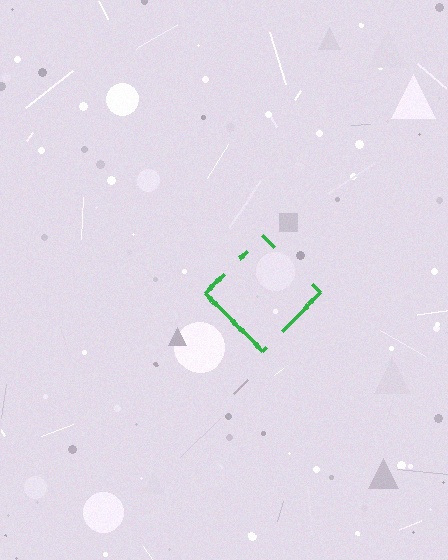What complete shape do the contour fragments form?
The contour fragments form a diamond.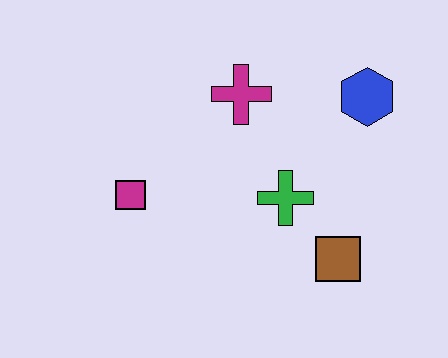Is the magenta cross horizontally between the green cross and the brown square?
No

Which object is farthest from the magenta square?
The blue hexagon is farthest from the magenta square.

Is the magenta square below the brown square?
No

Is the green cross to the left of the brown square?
Yes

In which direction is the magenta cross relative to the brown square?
The magenta cross is above the brown square.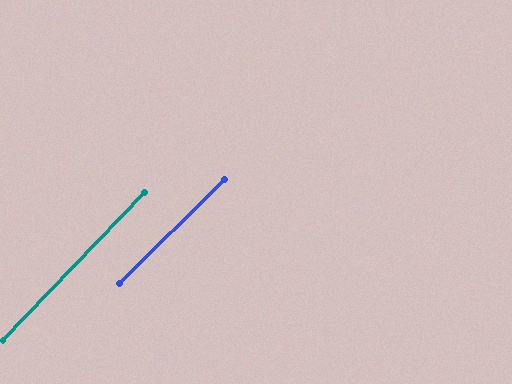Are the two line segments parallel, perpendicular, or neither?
Parallel — their directions differ by only 1.3°.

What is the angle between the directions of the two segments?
Approximately 1 degree.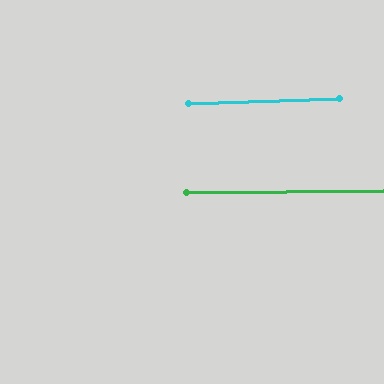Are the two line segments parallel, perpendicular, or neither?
Parallel — their directions differ by only 1.4°.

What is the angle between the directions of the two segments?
Approximately 1 degree.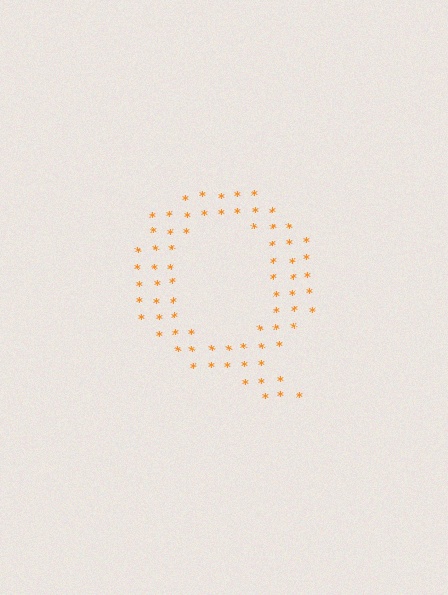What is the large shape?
The large shape is the letter Q.